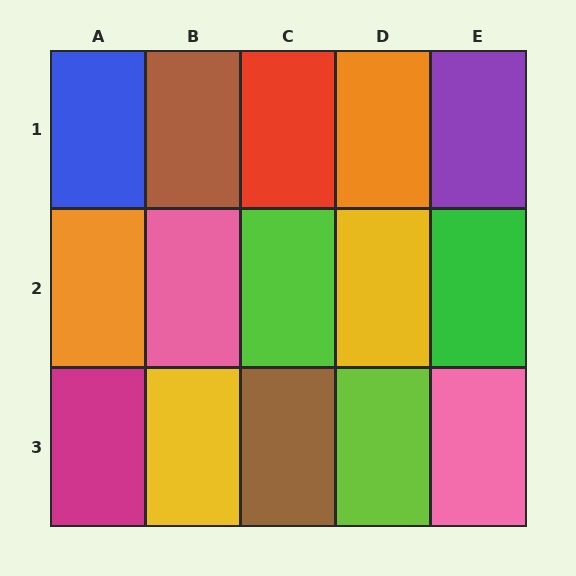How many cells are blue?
1 cell is blue.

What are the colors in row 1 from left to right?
Blue, brown, red, orange, purple.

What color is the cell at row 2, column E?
Green.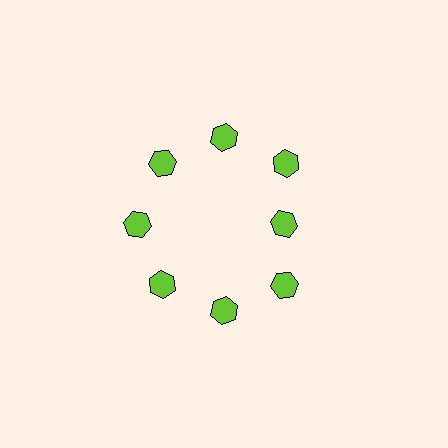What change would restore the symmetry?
The symmetry would be restored by moving it outward, back onto the ring so that all 8 hexagons sit at equal angles and equal distance from the center.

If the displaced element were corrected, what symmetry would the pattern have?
It would have 8-fold rotational symmetry — the pattern would map onto itself every 45 degrees.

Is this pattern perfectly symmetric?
No. The 8 lime hexagons are arranged in a ring, but one element near the 3 o'clock position is pulled inward toward the center, breaking the 8-fold rotational symmetry.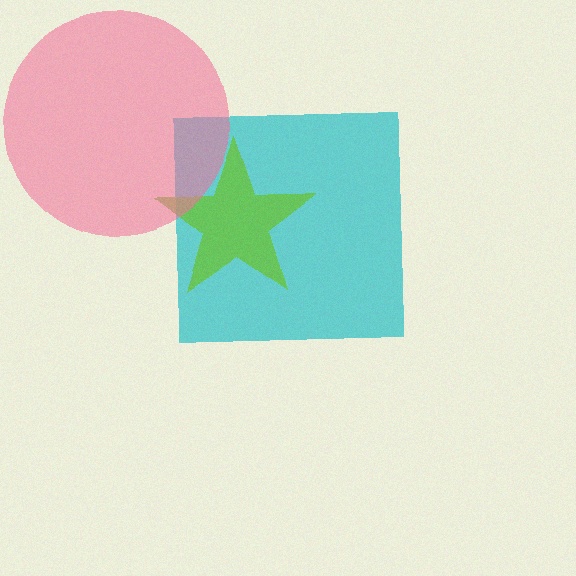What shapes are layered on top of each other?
The layered shapes are: a cyan square, a lime star, a pink circle.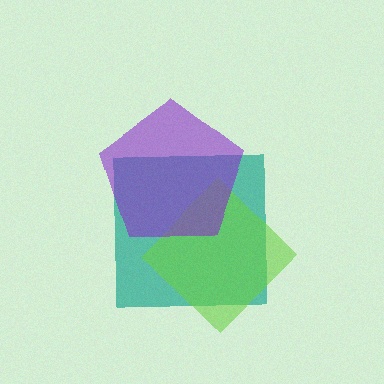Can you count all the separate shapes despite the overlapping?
Yes, there are 3 separate shapes.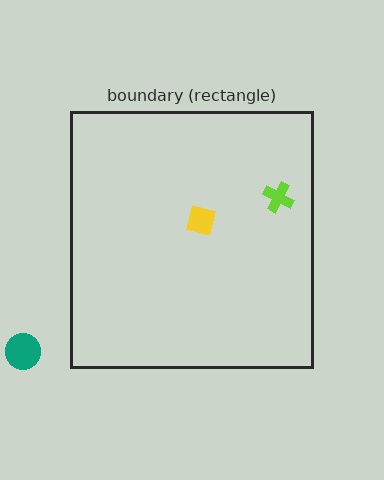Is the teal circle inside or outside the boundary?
Outside.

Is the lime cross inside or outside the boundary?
Inside.